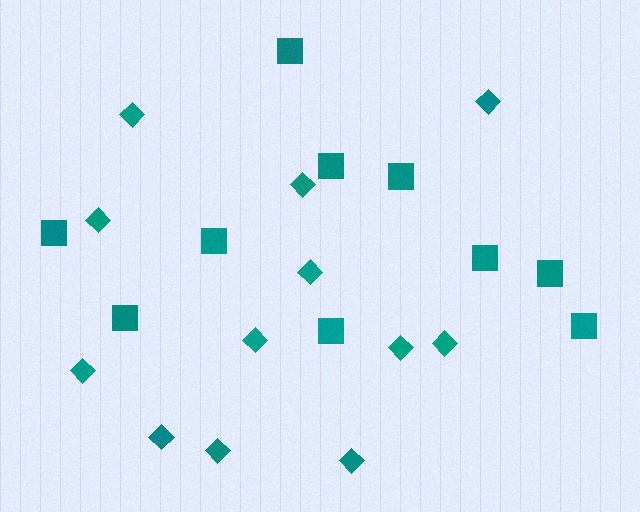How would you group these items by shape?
There are 2 groups: one group of squares (10) and one group of diamonds (12).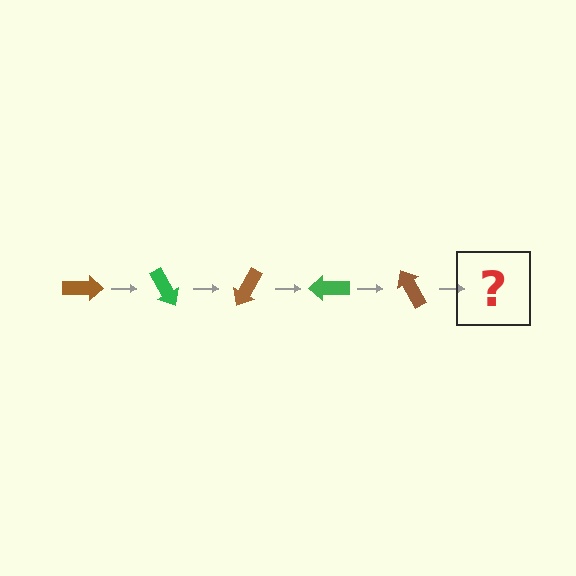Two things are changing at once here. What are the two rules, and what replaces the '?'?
The two rules are that it rotates 60 degrees each step and the color cycles through brown and green. The '?' should be a green arrow, rotated 300 degrees from the start.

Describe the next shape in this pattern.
It should be a green arrow, rotated 300 degrees from the start.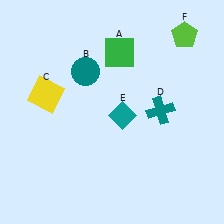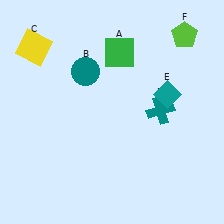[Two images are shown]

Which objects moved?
The objects that moved are: the yellow square (C), the teal diamond (E).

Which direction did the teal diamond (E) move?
The teal diamond (E) moved right.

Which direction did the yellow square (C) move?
The yellow square (C) moved up.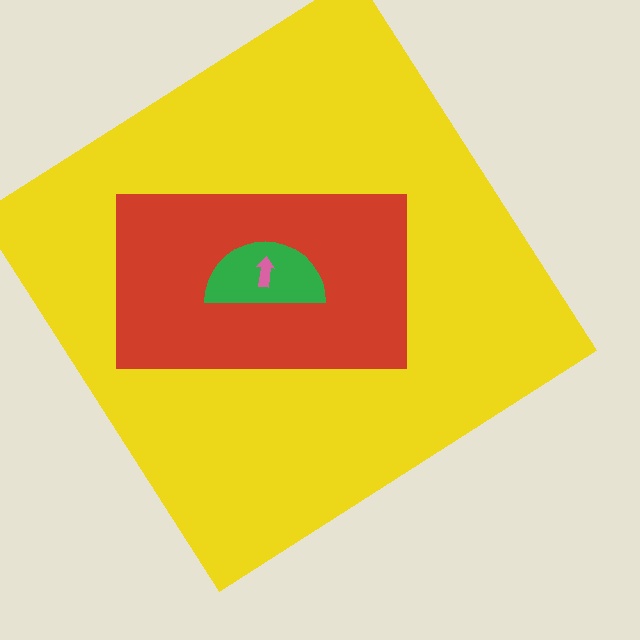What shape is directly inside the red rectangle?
The green semicircle.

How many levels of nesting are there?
4.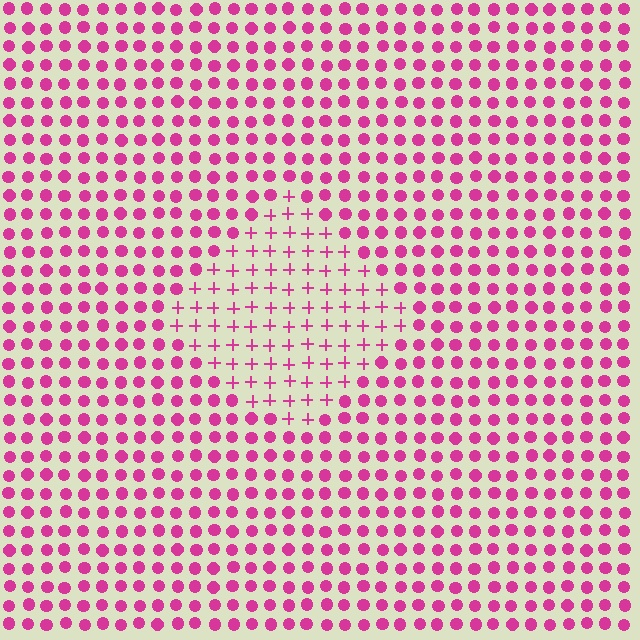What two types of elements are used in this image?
The image uses plus signs inside the diamond region and circles outside it.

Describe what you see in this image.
The image is filled with small magenta elements arranged in a uniform grid. A diamond-shaped region contains plus signs, while the surrounding area contains circles. The boundary is defined purely by the change in element shape.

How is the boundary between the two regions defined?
The boundary is defined by a change in element shape: plus signs inside vs. circles outside. All elements share the same color and spacing.